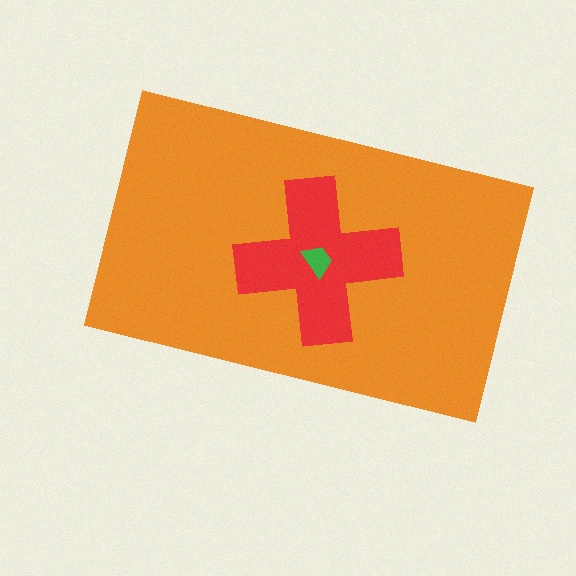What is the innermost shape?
The green trapezoid.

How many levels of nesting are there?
3.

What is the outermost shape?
The orange rectangle.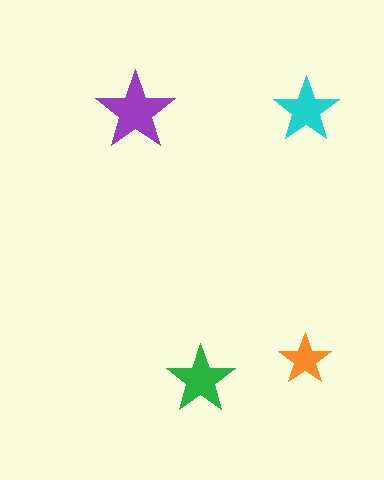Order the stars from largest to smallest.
the purple one, the green one, the cyan one, the orange one.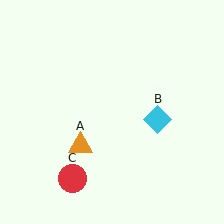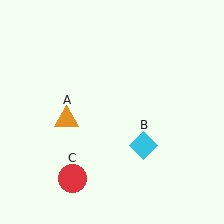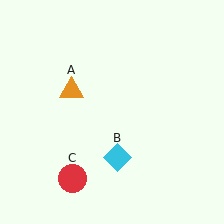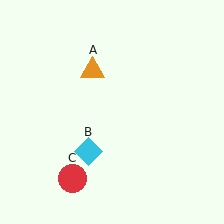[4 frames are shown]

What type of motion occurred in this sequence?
The orange triangle (object A), cyan diamond (object B) rotated clockwise around the center of the scene.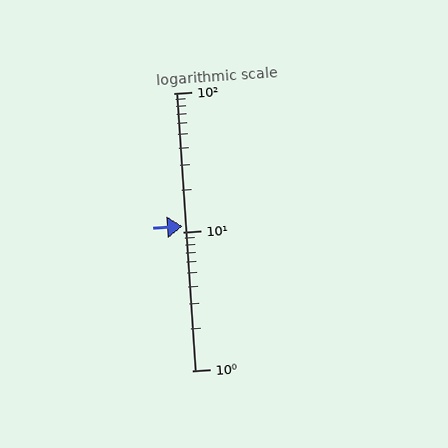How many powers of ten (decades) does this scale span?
The scale spans 2 decades, from 1 to 100.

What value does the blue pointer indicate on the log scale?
The pointer indicates approximately 11.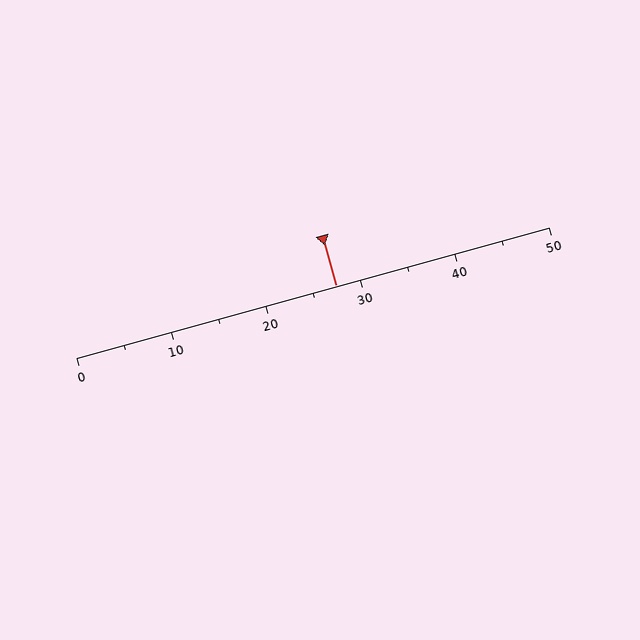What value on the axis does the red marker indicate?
The marker indicates approximately 27.5.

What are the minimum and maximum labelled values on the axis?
The axis runs from 0 to 50.